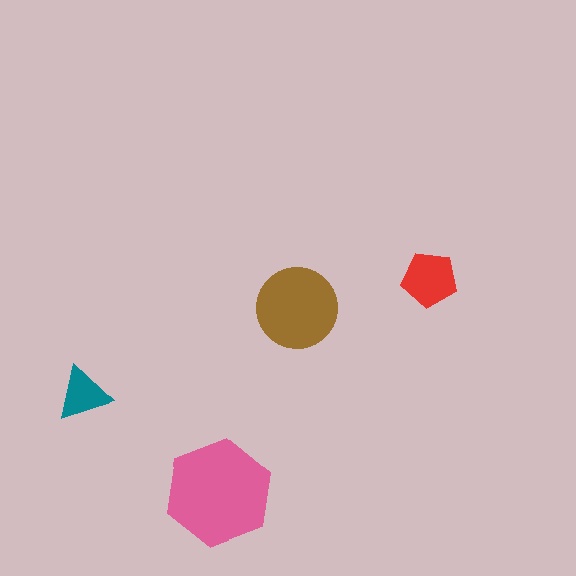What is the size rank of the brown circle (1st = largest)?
2nd.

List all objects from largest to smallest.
The pink hexagon, the brown circle, the red pentagon, the teal triangle.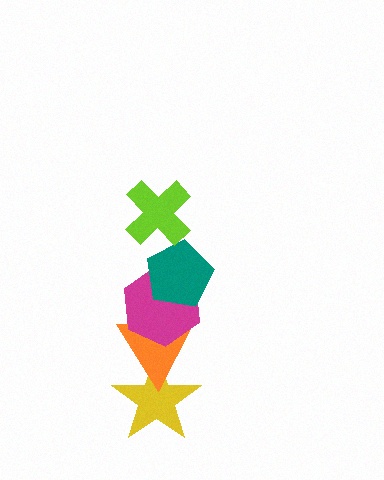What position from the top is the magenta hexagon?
The magenta hexagon is 3rd from the top.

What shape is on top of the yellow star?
The orange triangle is on top of the yellow star.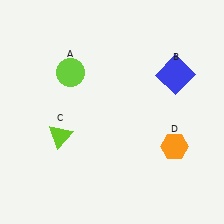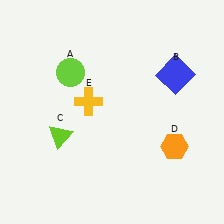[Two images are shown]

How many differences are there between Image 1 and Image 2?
There is 1 difference between the two images.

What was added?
A yellow cross (E) was added in Image 2.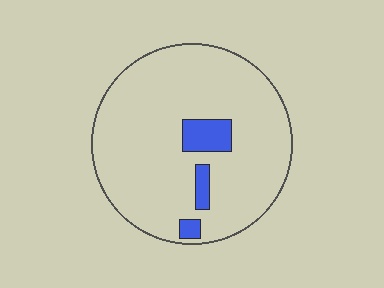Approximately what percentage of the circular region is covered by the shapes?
Approximately 10%.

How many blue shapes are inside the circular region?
3.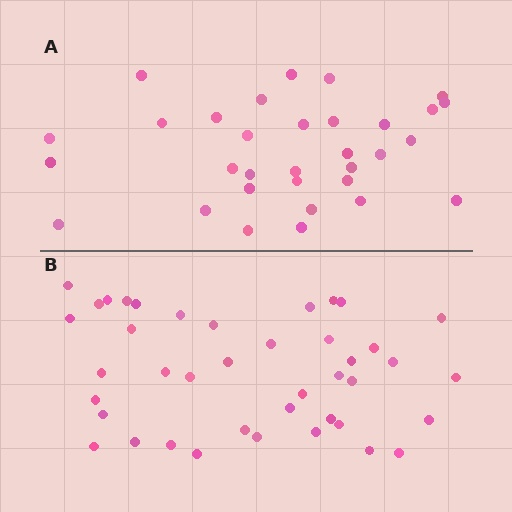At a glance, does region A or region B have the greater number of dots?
Region B (the bottom region) has more dots.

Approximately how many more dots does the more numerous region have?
Region B has roughly 8 or so more dots than region A.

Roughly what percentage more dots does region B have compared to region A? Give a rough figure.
About 30% more.